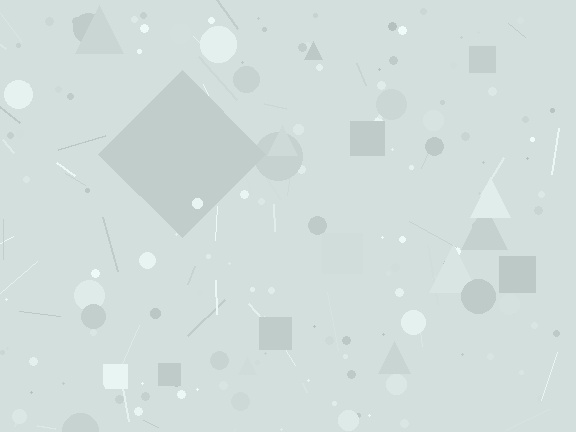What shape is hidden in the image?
A diamond is hidden in the image.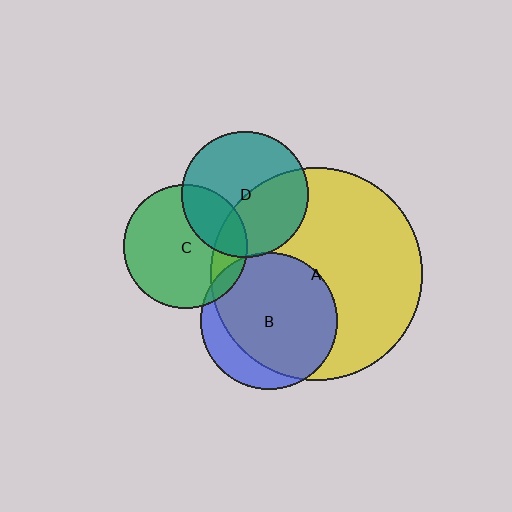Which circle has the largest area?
Circle A (yellow).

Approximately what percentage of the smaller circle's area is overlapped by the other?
Approximately 5%.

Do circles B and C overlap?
Yes.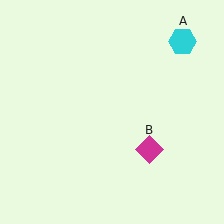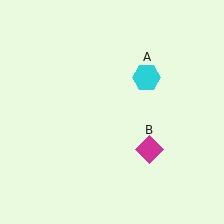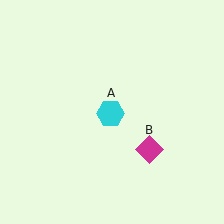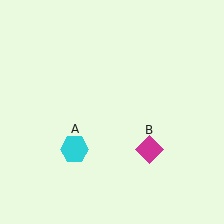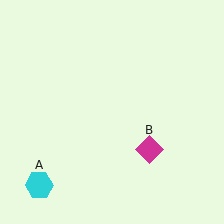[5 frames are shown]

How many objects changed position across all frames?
1 object changed position: cyan hexagon (object A).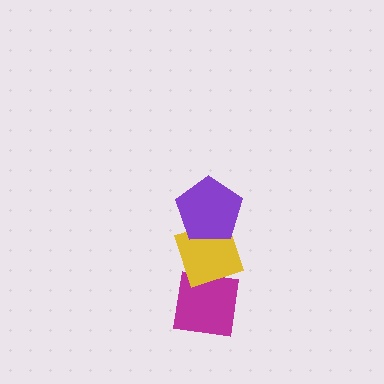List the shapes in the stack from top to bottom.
From top to bottom: the purple pentagon, the yellow diamond, the magenta square.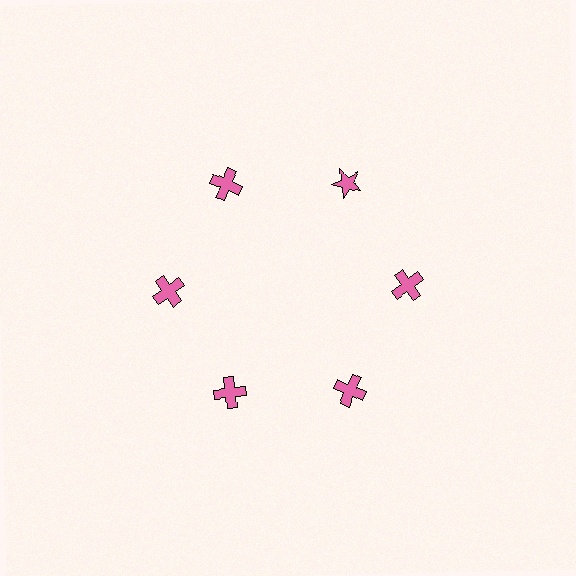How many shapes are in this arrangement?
There are 6 shapes arranged in a ring pattern.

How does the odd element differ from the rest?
It has a different shape: star instead of cross.